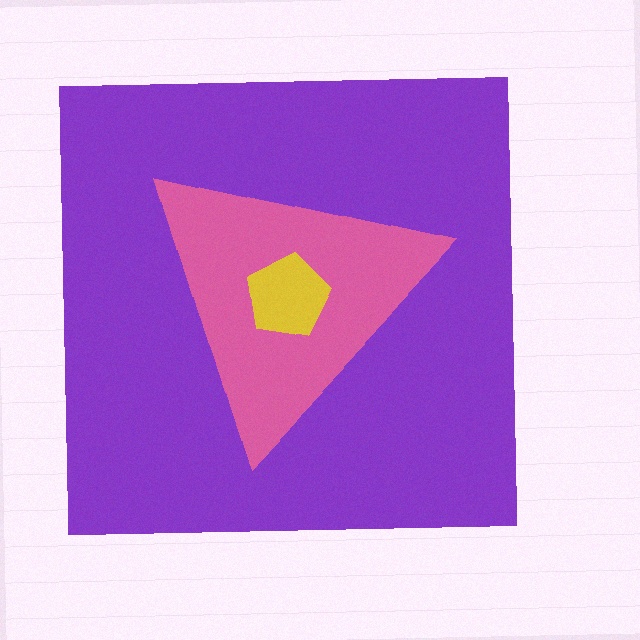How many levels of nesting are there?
3.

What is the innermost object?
The yellow pentagon.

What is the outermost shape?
The purple square.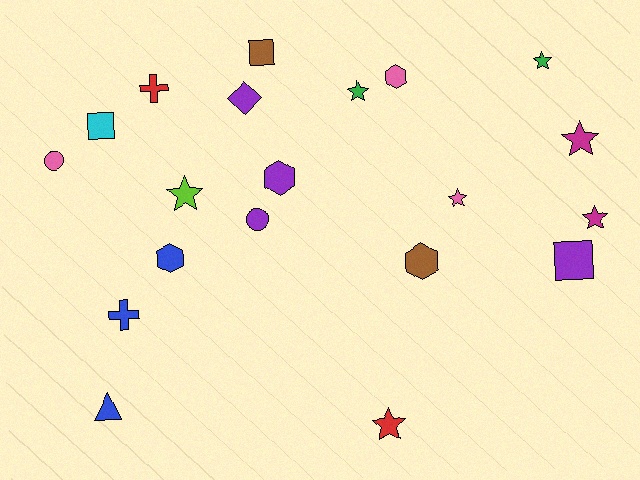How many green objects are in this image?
There are 2 green objects.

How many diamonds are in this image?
There is 1 diamond.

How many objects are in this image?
There are 20 objects.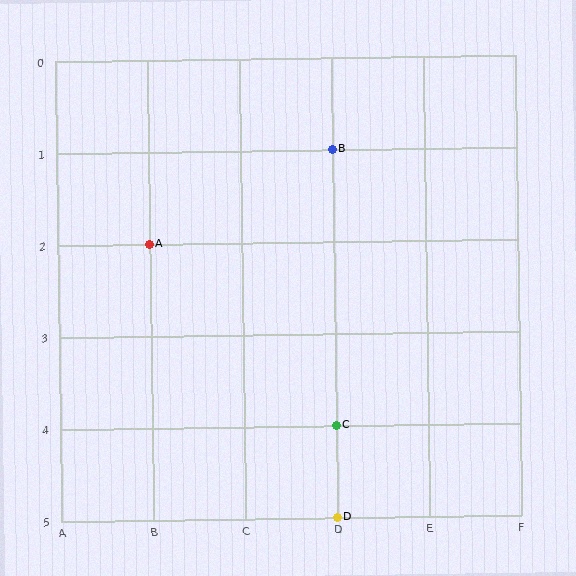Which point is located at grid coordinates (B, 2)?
Point A is at (B, 2).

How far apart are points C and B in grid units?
Points C and B are 3 rows apart.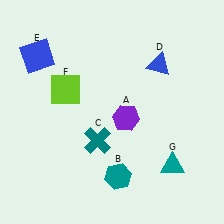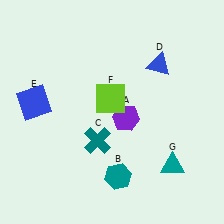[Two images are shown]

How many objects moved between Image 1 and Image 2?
2 objects moved between the two images.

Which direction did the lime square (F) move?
The lime square (F) moved right.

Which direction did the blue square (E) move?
The blue square (E) moved down.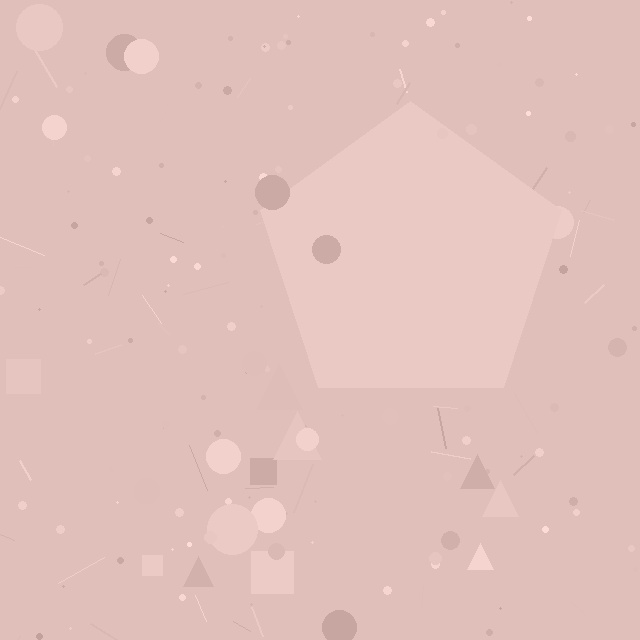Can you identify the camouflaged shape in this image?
The camouflaged shape is a pentagon.